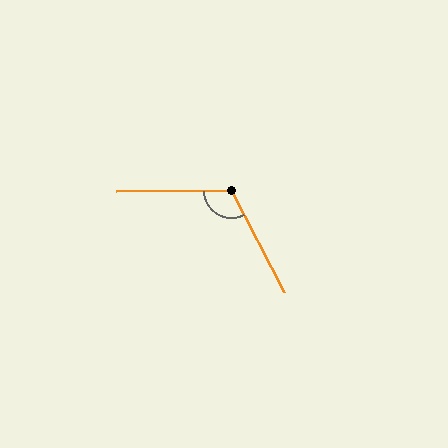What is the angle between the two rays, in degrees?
Approximately 117 degrees.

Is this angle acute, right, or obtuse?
It is obtuse.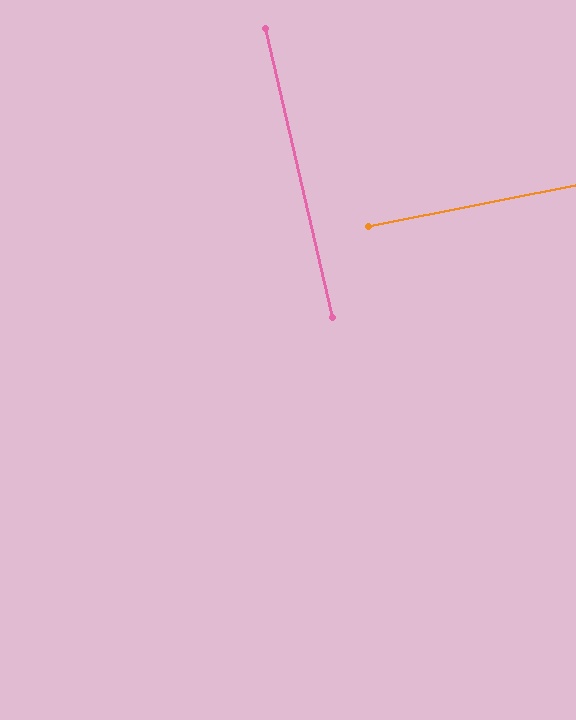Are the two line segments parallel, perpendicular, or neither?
Perpendicular — they meet at approximately 88°.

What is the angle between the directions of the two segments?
Approximately 88 degrees.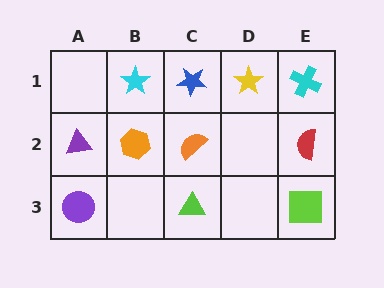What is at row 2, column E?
A red semicircle.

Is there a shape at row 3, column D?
No, that cell is empty.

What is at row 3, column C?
A lime triangle.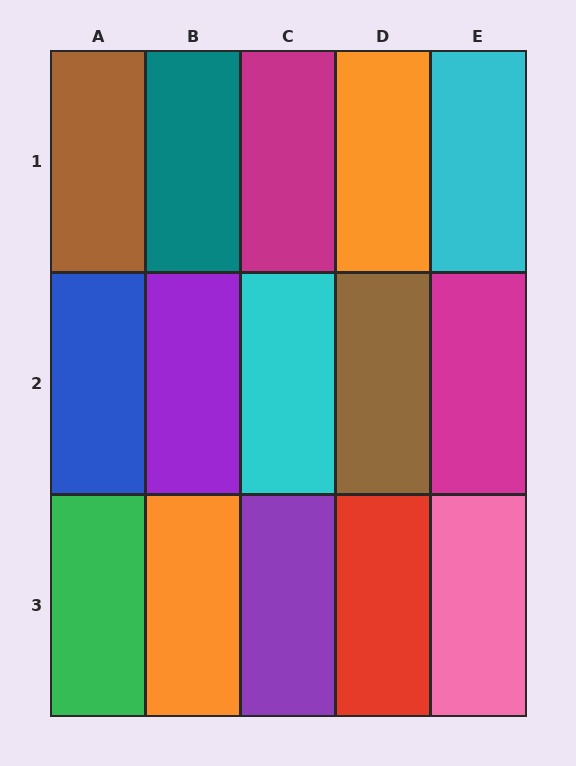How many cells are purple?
2 cells are purple.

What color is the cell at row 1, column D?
Orange.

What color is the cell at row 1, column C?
Magenta.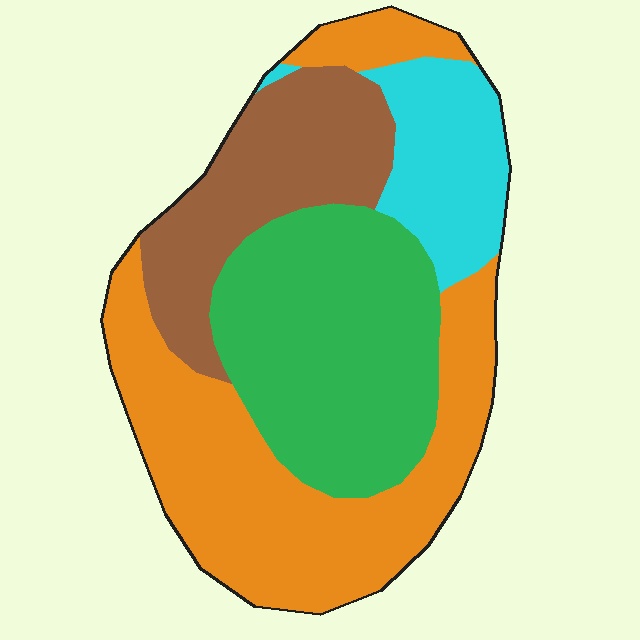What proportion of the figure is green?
Green takes up between a sixth and a third of the figure.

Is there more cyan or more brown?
Brown.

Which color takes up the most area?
Orange, at roughly 40%.